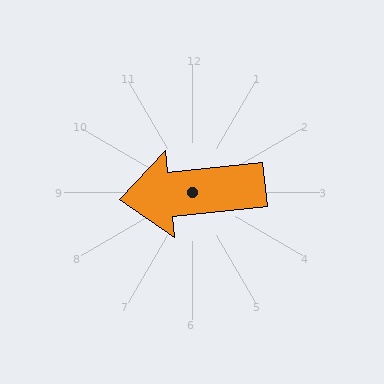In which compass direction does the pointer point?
West.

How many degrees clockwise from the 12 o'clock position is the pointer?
Approximately 264 degrees.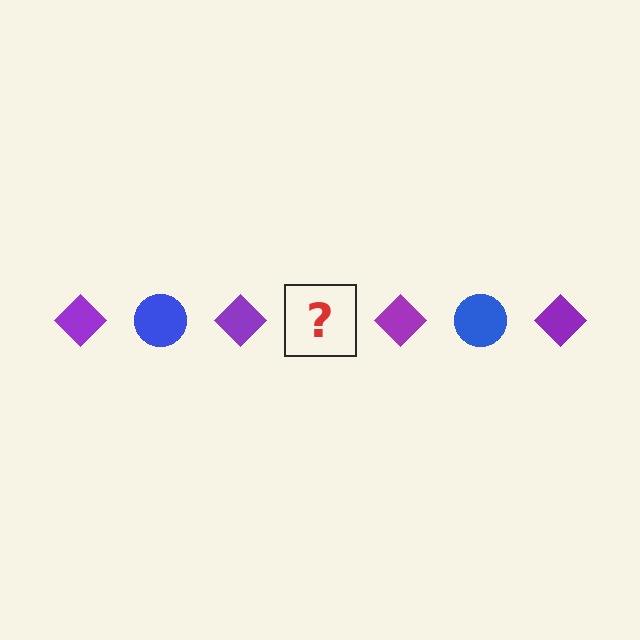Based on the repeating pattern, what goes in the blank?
The blank should be a blue circle.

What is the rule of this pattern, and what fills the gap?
The rule is that the pattern alternates between purple diamond and blue circle. The gap should be filled with a blue circle.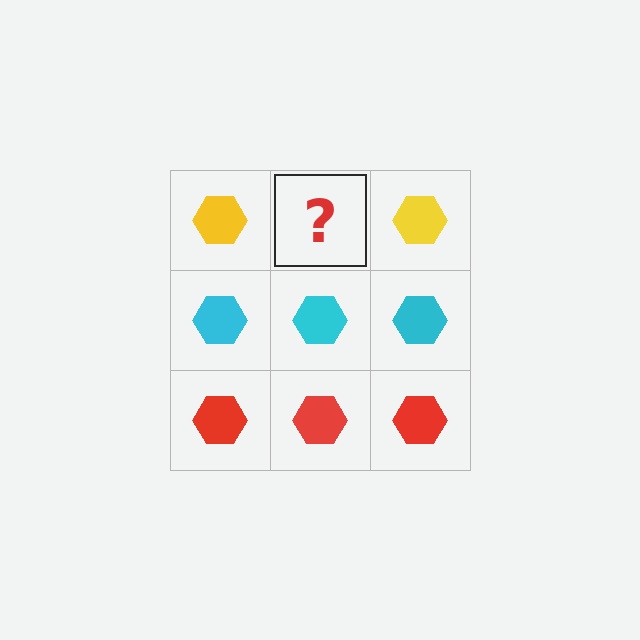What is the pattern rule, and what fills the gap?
The rule is that each row has a consistent color. The gap should be filled with a yellow hexagon.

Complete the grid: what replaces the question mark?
The question mark should be replaced with a yellow hexagon.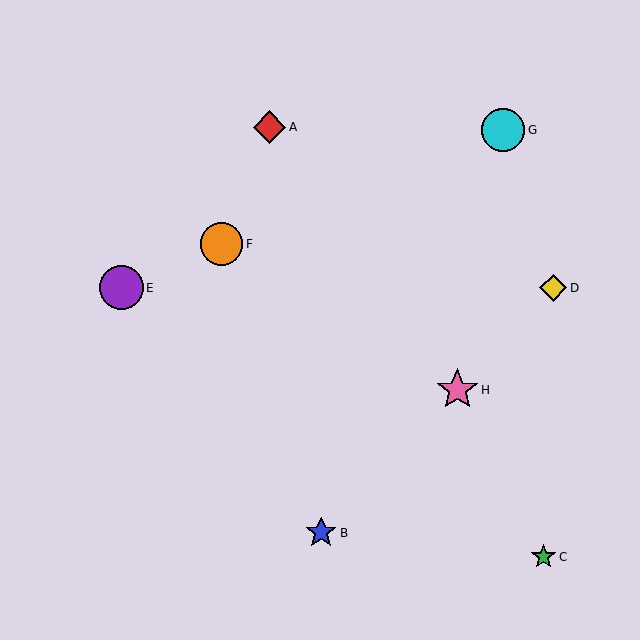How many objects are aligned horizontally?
2 objects (D, E) are aligned horizontally.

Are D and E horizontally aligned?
Yes, both are at y≈288.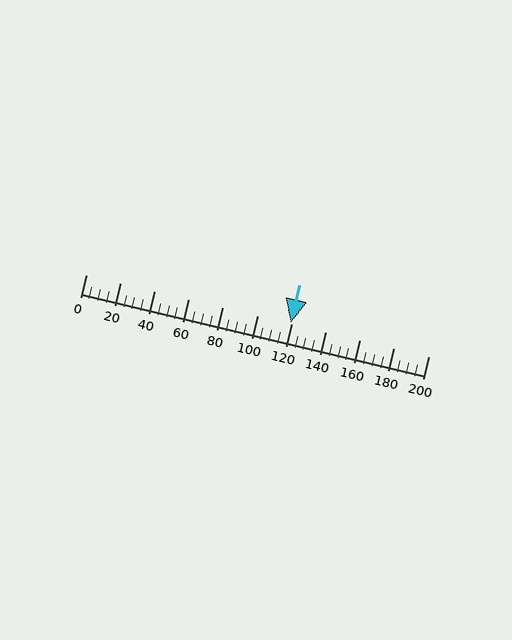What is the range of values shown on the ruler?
The ruler shows values from 0 to 200.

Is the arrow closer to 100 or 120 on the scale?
The arrow is closer to 120.